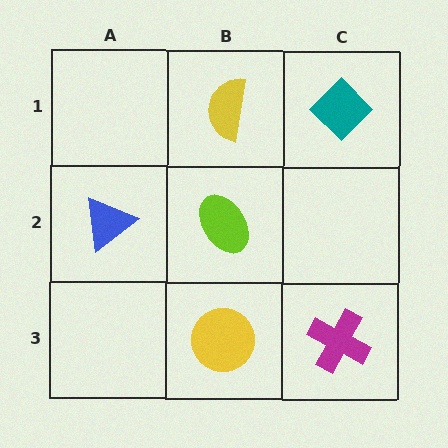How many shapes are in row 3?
2 shapes.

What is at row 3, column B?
A yellow circle.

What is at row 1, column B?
A yellow semicircle.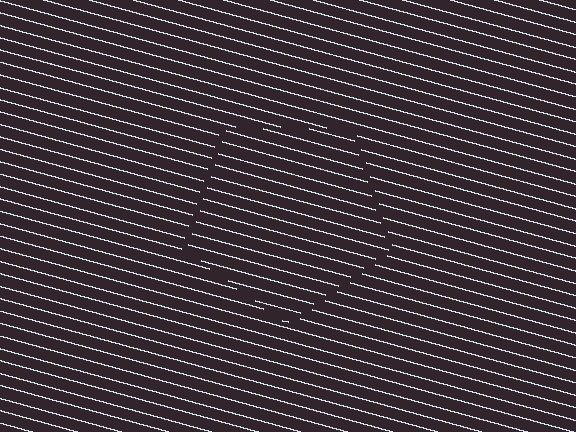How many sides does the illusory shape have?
5 sides — the line-ends trace a pentagon.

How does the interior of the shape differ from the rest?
The interior of the shape contains the same grating, shifted by half a period — the contour is defined by the phase discontinuity where line-ends from the inner and outer gratings abut.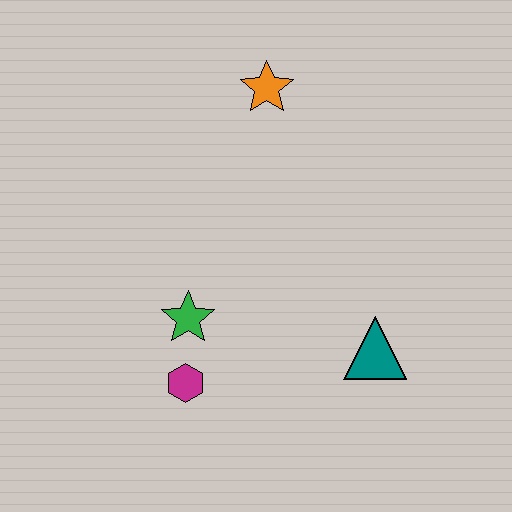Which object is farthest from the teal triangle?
The orange star is farthest from the teal triangle.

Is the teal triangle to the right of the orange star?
Yes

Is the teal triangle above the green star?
No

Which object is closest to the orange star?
The green star is closest to the orange star.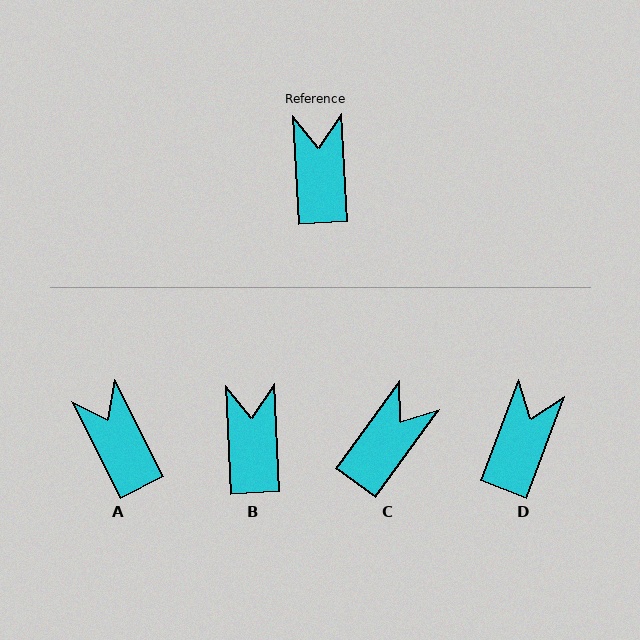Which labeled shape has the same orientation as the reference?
B.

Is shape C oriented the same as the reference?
No, it is off by about 39 degrees.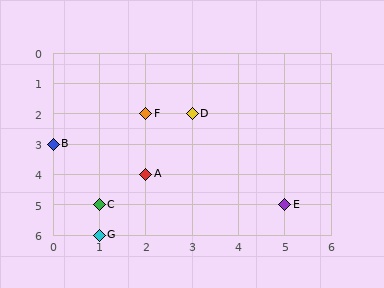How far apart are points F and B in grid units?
Points F and B are 2 columns and 1 row apart (about 2.2 grid units diagonally).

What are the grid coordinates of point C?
Point C is at grid coordinates (1, 5).